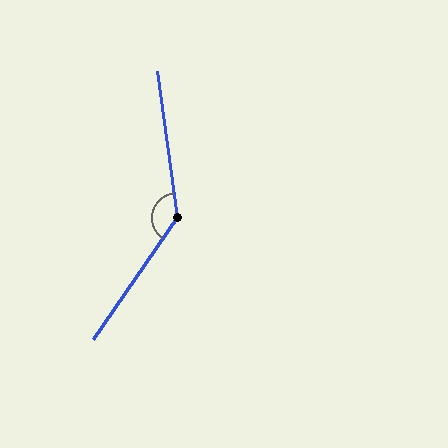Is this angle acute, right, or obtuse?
It is obtuse.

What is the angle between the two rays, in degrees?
Approximately 138 degrees.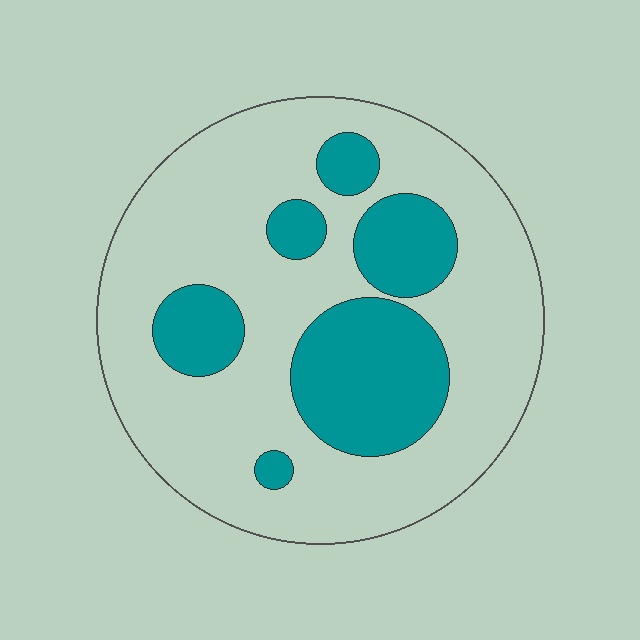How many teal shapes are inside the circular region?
6.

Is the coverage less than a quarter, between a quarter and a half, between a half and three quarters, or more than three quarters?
Between a quarter and a half.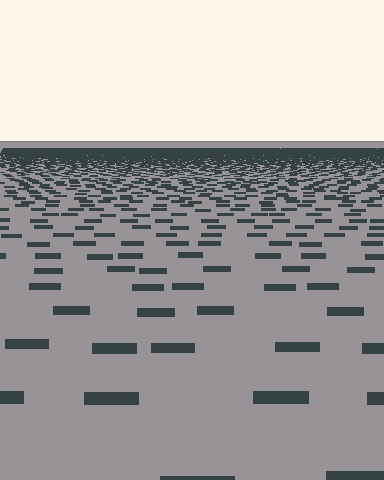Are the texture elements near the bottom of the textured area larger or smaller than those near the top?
Larger. Near the bottom, elements are closer to the viewer and appear at a bigger on-screen size.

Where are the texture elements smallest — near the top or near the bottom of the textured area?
Near the top.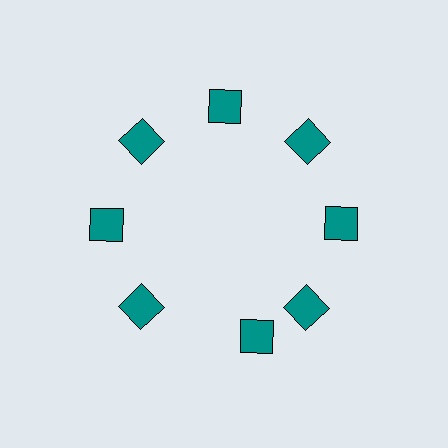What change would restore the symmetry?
The symmetry would be restored by rotating it back into even spacing with its neighbors so that all 8 diamonds sit at equal angles and equal distance from the center.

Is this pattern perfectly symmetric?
No. The 8 teal diamonds are arranged in a ring, but one element near the 6 o'clock position is rotated out of alignment along the ring, breaking the 8-fold rotational symmetry.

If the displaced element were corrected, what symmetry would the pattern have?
It would have 8-fold rotational symmetry — the pattern would map onto itself every 45 degrees.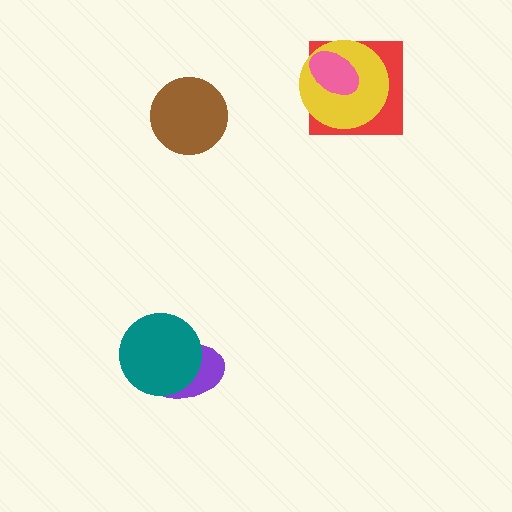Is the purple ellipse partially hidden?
Yes, it is partially covered by another shape.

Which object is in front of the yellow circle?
The pink ellipse is in front of the yellow circle.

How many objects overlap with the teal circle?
1 object overlaps with the teal circle.